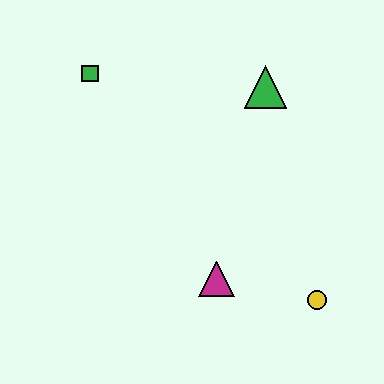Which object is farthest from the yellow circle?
The green square is farthest from the yellow circle.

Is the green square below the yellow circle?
No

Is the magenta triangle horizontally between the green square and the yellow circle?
Yes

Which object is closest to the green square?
The green triangle is closest to the green square.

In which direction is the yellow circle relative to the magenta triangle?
The yellow circle is to the right of the magenta triangle.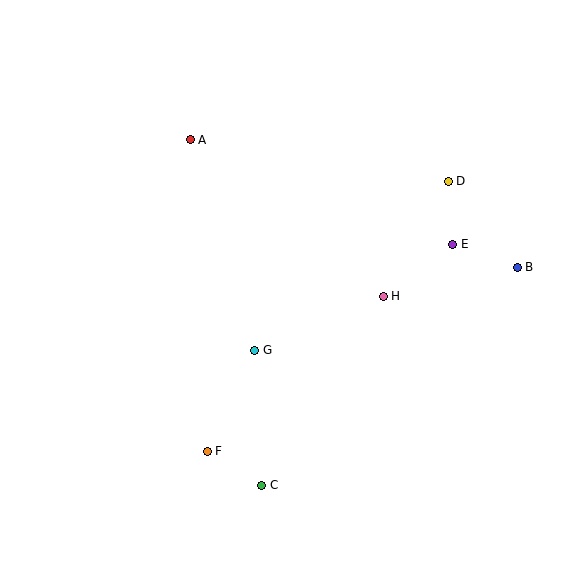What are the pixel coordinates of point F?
Point F is at (207, 451).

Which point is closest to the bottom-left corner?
Point F is closest to the bottom-left corner.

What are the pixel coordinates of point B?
Point B is at (517, 267).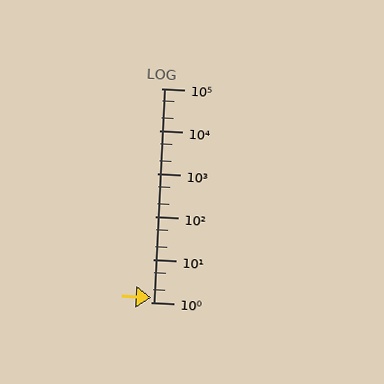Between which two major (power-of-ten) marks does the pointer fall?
The pointer is between 1 and 10.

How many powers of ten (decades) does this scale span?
The scale spans 5 decades, from 1 to 100000.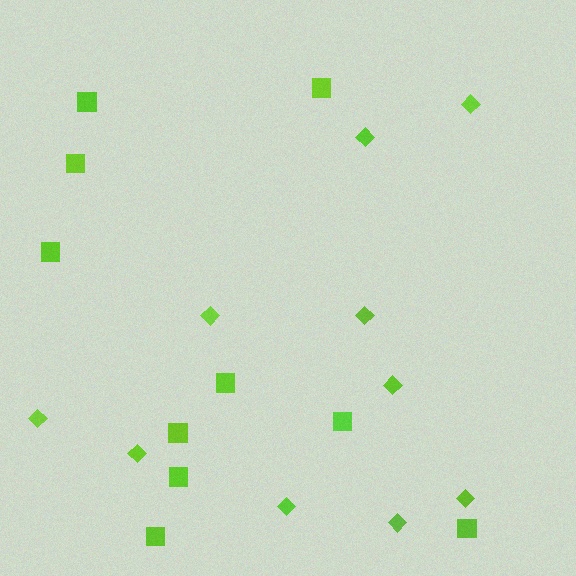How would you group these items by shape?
There are 2 groups: one group of squares (10) and one group of diamonds (10).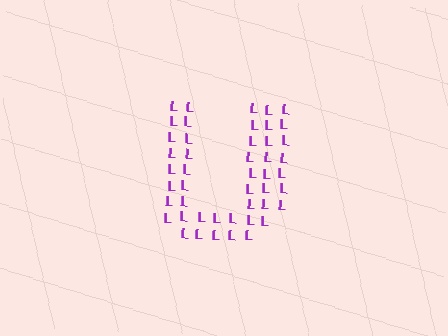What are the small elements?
The small elements are letter L's.